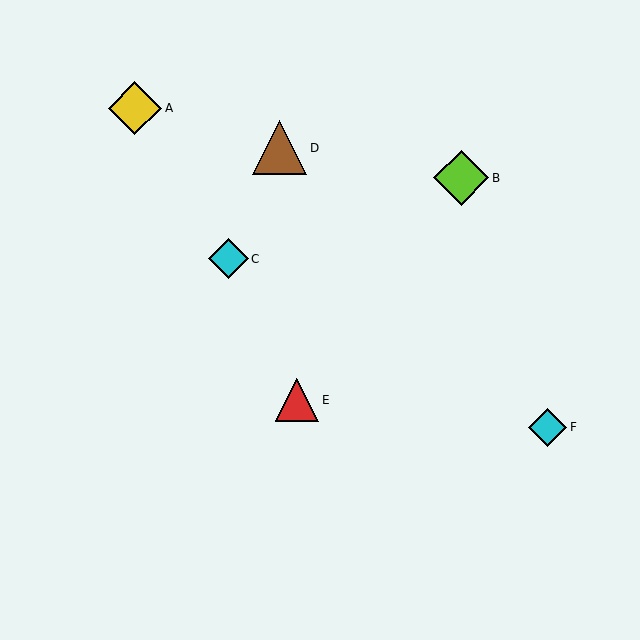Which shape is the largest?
The lime diamond (labeled B) is the largest.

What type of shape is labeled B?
Shape B is a lime diamond.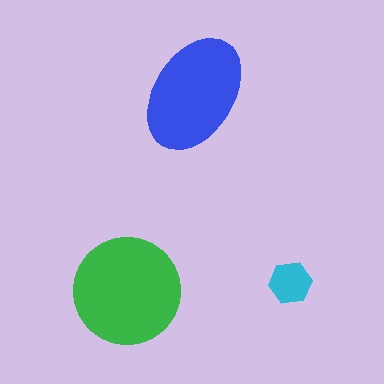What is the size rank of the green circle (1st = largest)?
1st.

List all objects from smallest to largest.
The cyan hexagon, the blue ellipse, the green circle.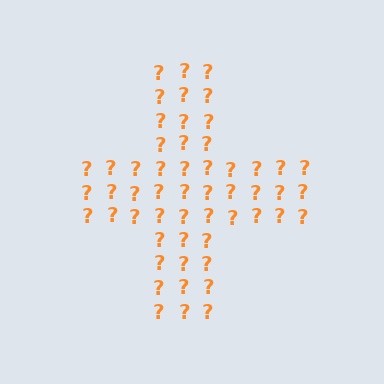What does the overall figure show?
The overall figure shows a cross.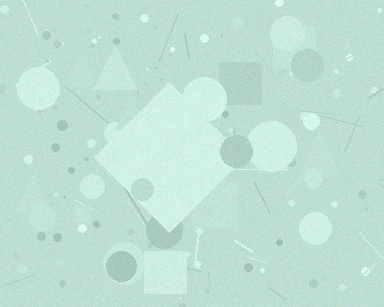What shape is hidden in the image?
A diamond is hidden in the image.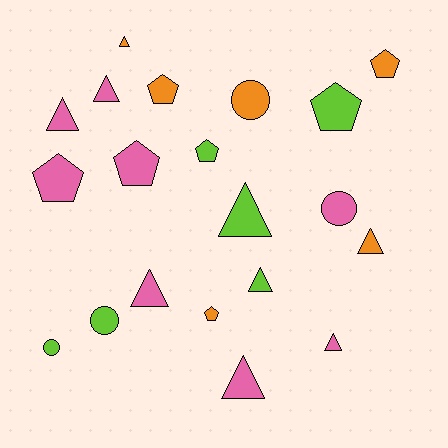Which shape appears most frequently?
Triangle, with 9 objects.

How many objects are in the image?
There are 20 objects.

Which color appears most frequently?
Pink, with 8 objects.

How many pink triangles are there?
There are 5 pink triangles.